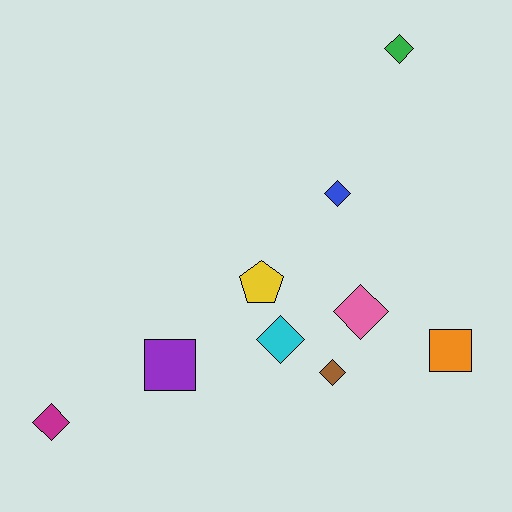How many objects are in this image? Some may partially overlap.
There are 9 objects.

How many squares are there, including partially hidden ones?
There are 2 squares.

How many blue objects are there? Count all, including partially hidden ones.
There is 1 blue object.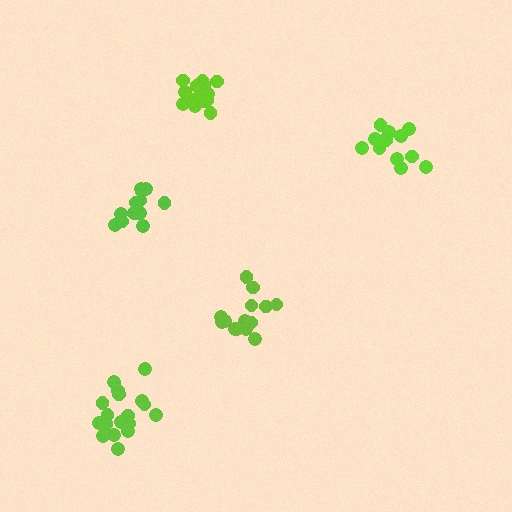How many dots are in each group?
Group 1: 14 dots, Group 2: 17 dots, Group 3: 14 dots, Group 4: 13 dots, Group 5: 18 dots (76 total).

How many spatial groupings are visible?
There are 5 spatial groupings.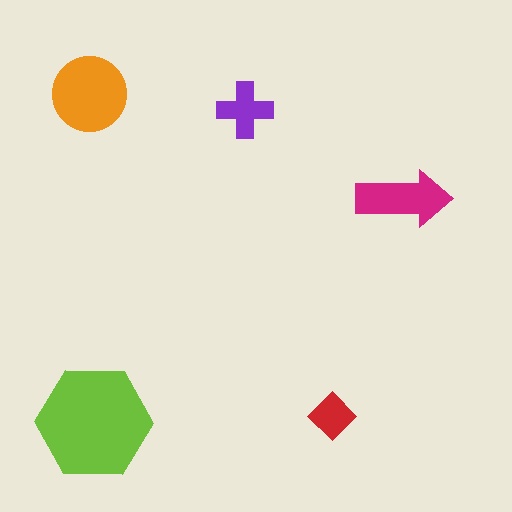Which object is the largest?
The lime hexagon.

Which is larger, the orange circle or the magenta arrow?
The orange circle.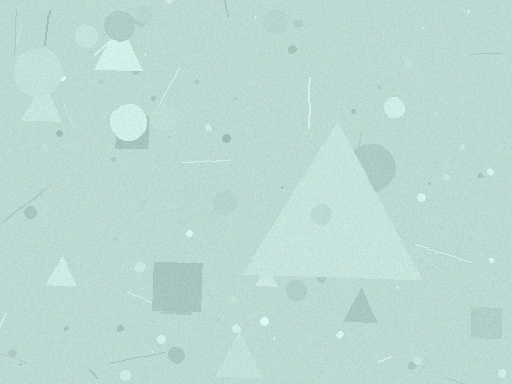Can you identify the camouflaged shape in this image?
The camouflaged shape is a triangle.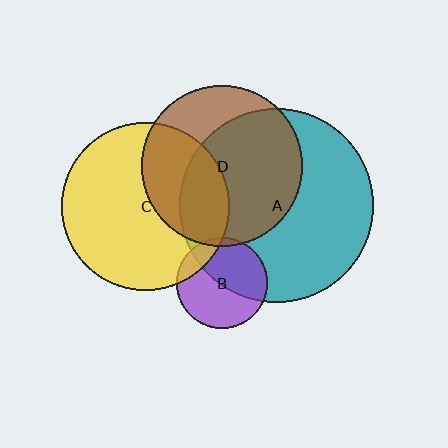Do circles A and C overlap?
Yes.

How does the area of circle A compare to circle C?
Approximately 1.3 times.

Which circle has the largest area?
Circle A (teal).